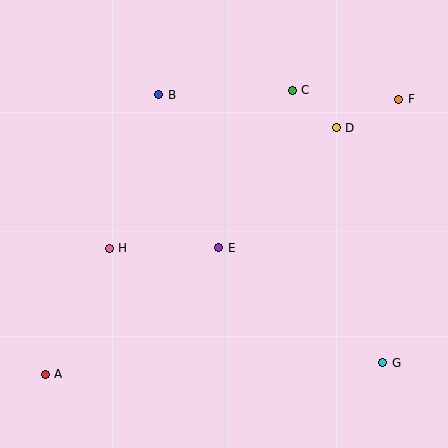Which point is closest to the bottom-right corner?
Point G is closest to the bottom-right corner.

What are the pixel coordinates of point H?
Point H is at (109, 248).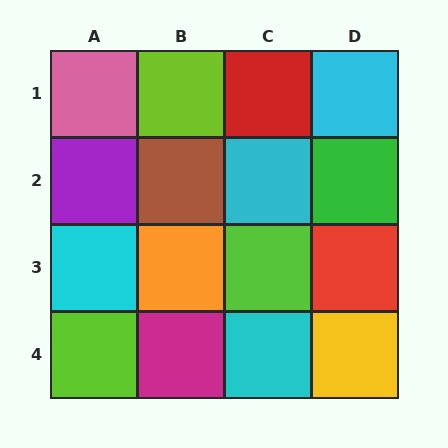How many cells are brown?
1 cell is brown.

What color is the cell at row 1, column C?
Red.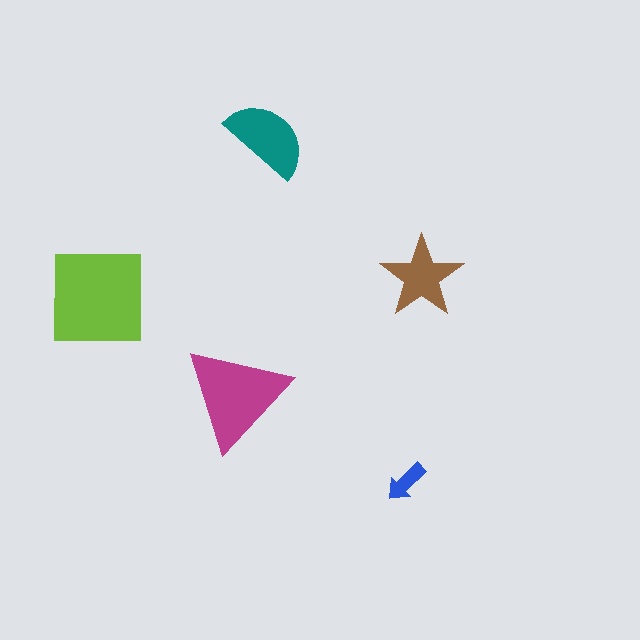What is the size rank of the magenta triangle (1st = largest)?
2nd.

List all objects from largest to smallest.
The lime square, the magenta triangle, the teal semicircle, the brown star, the blue arrow.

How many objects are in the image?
There are 5 objects in the image.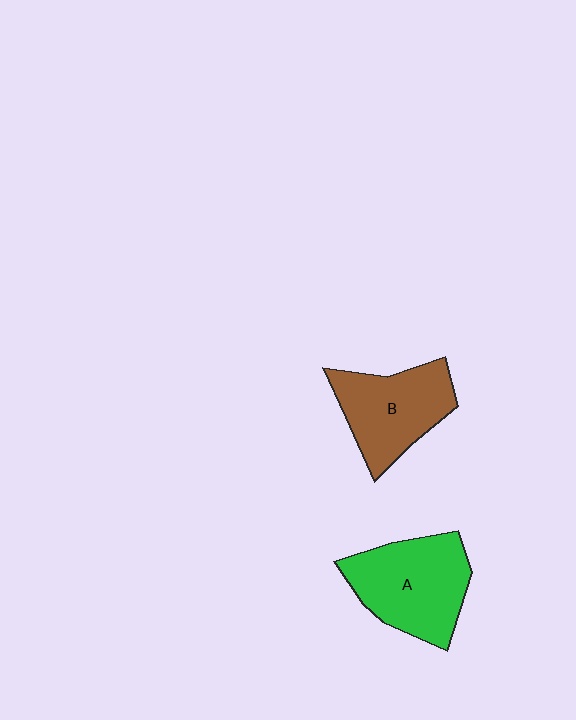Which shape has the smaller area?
Shape B (brown).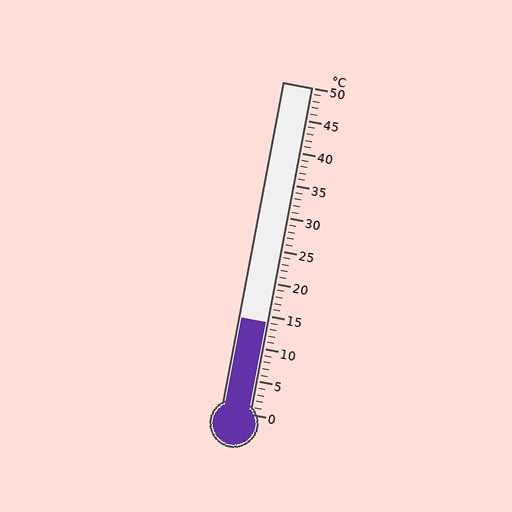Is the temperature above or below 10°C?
The temperature is above 10°C.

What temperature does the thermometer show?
The thermometer shows approximately 14°C.